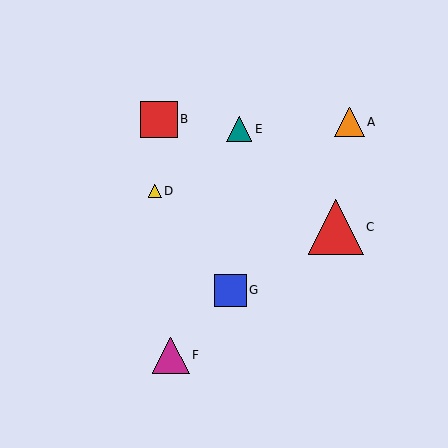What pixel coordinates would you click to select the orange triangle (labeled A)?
Click at (349, 122) to select the orange triangle A.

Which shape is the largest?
The red triangle (labeled C) is the largest.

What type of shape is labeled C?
Shape C is a red triangle.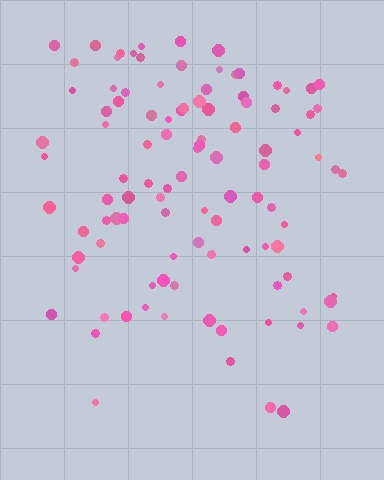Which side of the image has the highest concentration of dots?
The top.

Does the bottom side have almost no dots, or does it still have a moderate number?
Still a moderate number, just noticeably fewer than the top.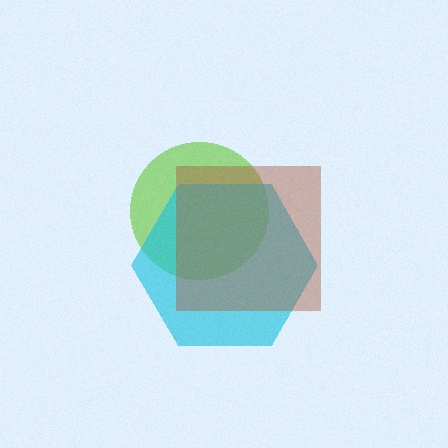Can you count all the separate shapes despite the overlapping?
Yes, there are 3 separate shapes.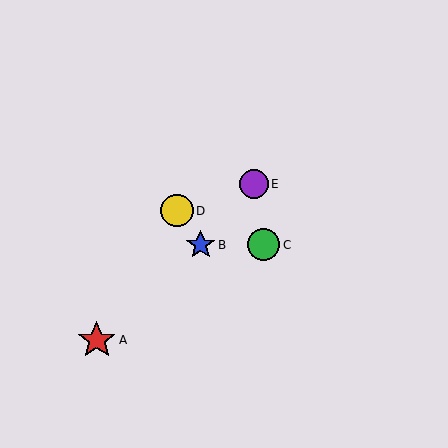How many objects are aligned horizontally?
2 objects (B, C) are aligned horizontally.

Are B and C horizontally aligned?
Yes, both are at y≈245.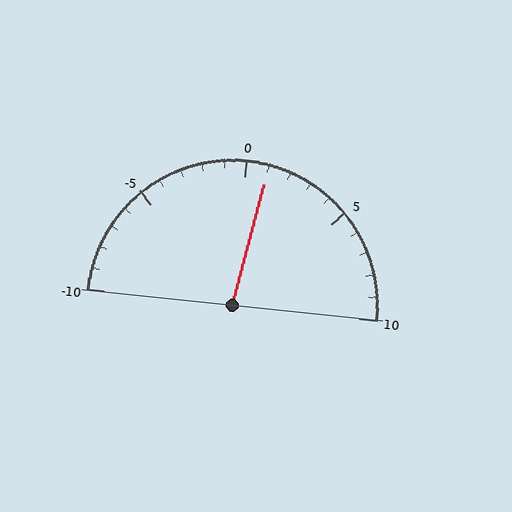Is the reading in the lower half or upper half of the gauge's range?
The reading is in the upper half of the range (-10 to 10).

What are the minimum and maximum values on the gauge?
The gauge ranges from -10 to 10.